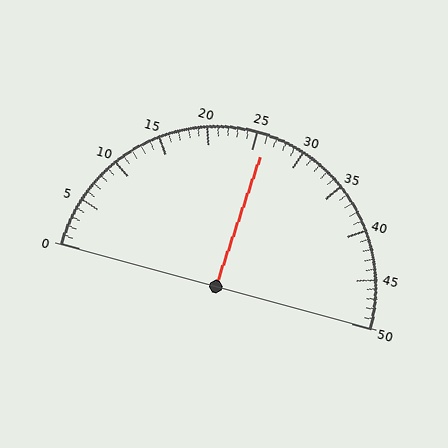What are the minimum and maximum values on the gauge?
The gauge ranges from 0 to 50.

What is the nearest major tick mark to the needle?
The nearest major tick mark is 25.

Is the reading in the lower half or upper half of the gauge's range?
The reading is in the upper half of the range (0 to 50).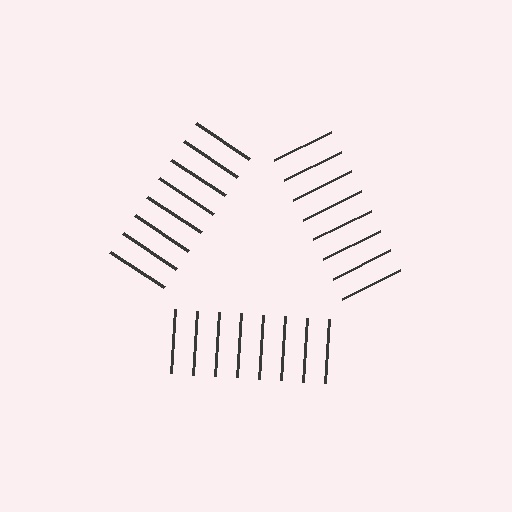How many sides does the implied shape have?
3 sides — the line-ends trace a triangle.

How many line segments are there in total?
24 — 8 along each of the 3 edges.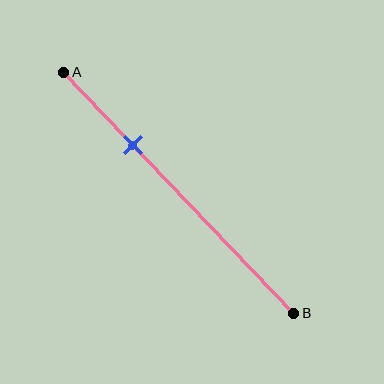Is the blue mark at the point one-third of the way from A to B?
No, the mark is at about 30% from A, not at the 33% one-third point.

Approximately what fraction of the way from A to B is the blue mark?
The blue mark is approximately 30% of the way from A to B.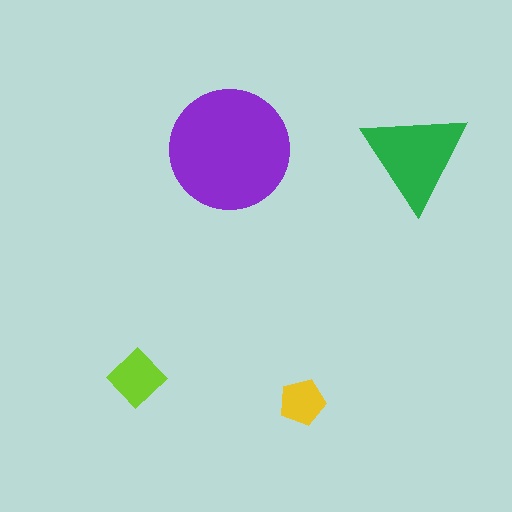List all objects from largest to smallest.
The purple circle, the green triangle, the lime diamond, the yellow pentagon.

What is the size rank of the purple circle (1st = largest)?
1st.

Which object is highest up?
The purple circle is topmost.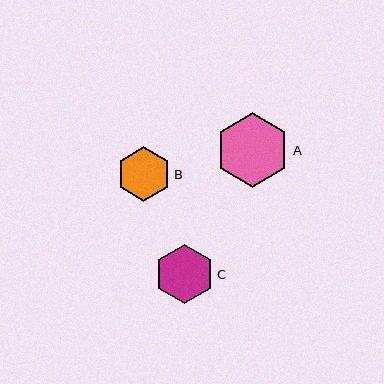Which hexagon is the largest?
Hexagon A is the largest with a size of approximately 75 pixels.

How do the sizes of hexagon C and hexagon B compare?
Hexagon C and hexagon B are approximately the same size.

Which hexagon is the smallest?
Hexagon B is the smallest with a size of approximately 55 pixels.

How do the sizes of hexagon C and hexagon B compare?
Hexagon C and hexagon B are approximately the same size.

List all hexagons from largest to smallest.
From largest to smallest: A, C, B.